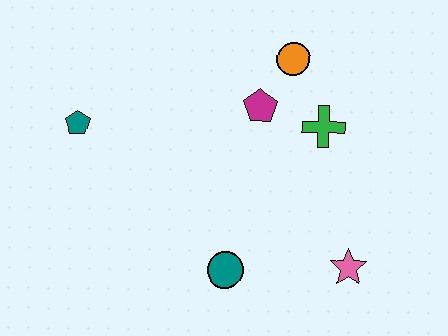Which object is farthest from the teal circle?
The orange circle is farthest from the teal circle.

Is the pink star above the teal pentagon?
No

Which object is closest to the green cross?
The magenta pentagon is closest to the green cross.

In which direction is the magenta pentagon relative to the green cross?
The magenta pentagon is to the left of the green cross.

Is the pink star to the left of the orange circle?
No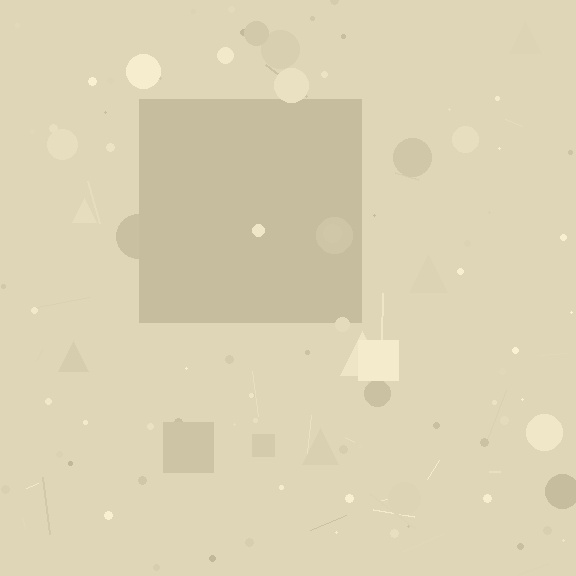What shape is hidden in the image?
A square is hidden in the image.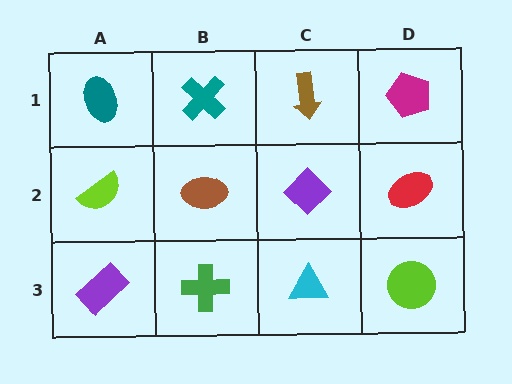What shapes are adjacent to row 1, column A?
A lime semicircle (row 2, column A), a teal cross (row 1, column B).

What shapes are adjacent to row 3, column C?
A purple diamond (row 2, column C), a green cross (row 3, column B), a lime circle (row 3, column D).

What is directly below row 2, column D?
A lime circle.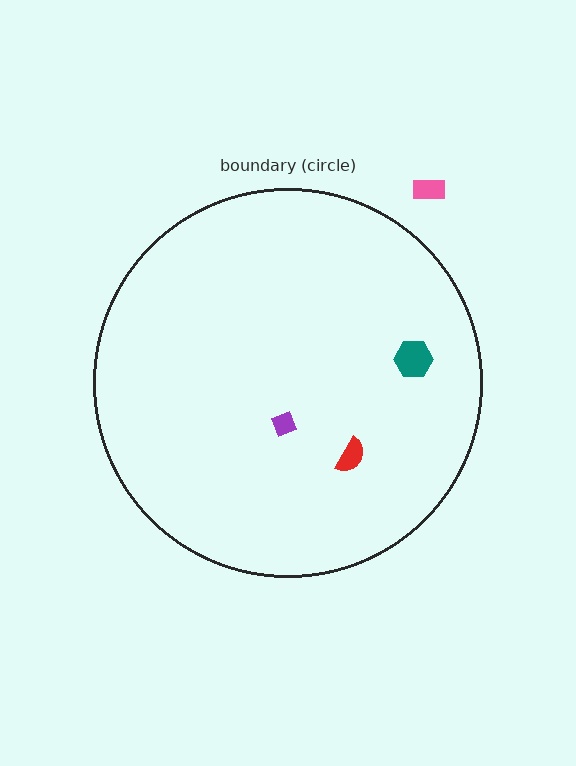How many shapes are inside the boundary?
3 inside, 1 outside.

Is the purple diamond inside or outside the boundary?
Inside.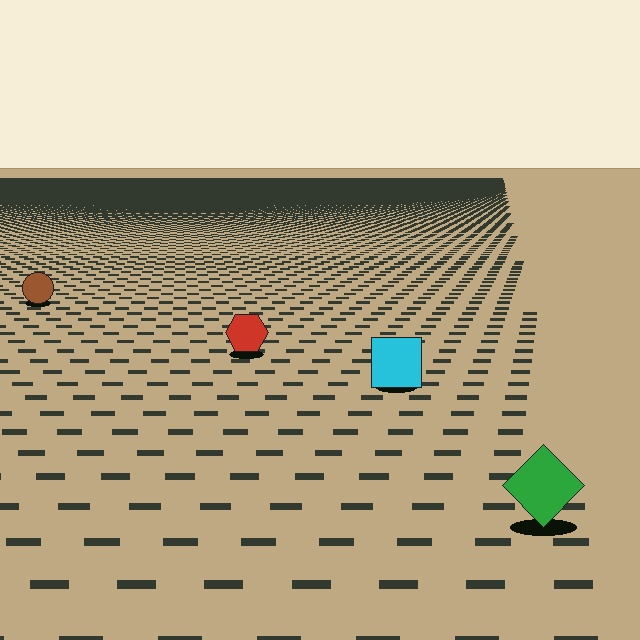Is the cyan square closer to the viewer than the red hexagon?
Yes. The cyan square is closer — you can tell from the texture gradient: the ground texture is coarser near it.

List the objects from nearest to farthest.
From nearest to farthest: the green diamond, the cyan square, the red hexagon, the brown circle.